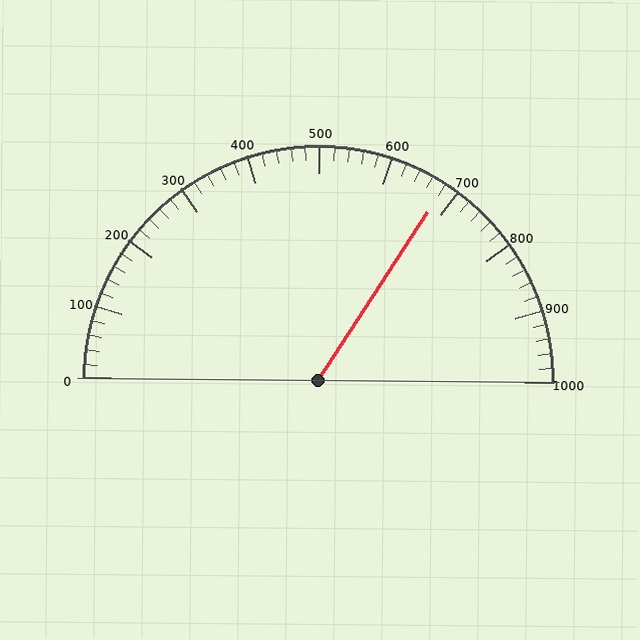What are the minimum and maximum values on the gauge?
The gauge ranges from 0 to 1000.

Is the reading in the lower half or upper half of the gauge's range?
The reading is in the upper half of the range (0 to 1000).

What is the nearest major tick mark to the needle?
The nearest major tick mark is 700.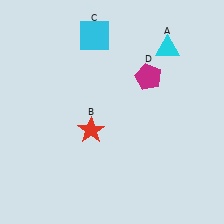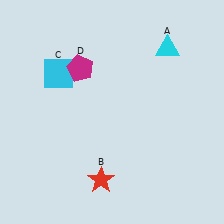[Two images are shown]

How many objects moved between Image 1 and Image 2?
3 objects moved between the two images.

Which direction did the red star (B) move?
The red star (B) moved down.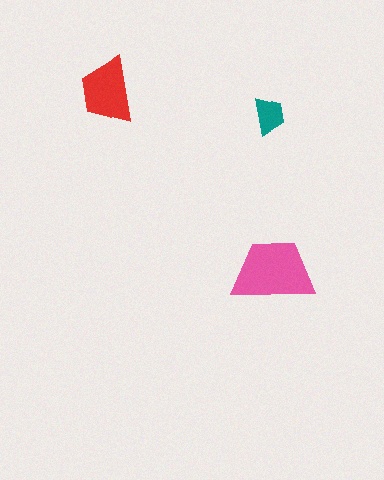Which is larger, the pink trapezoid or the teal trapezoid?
The pink one.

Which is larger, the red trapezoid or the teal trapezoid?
The red one.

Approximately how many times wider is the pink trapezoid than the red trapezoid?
About 1.5 times wider.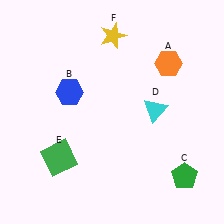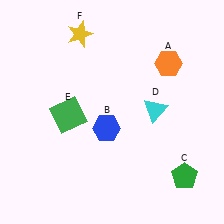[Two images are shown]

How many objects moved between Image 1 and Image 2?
3 objects moved between the two images.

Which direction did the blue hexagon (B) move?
The blue hexagon (B) moved right.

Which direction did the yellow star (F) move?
The yellow star (F) moved left.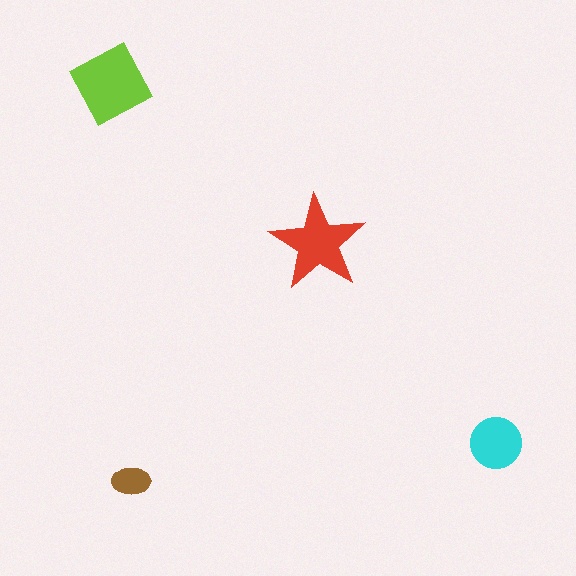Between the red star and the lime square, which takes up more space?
The lime square.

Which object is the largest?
The lime square.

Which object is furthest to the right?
The cyan circle is rightmost.